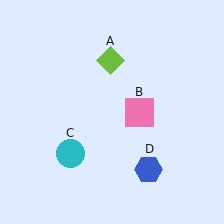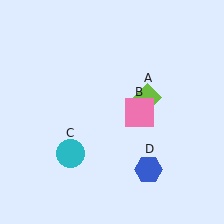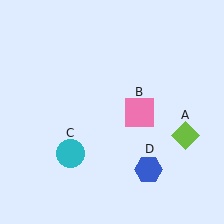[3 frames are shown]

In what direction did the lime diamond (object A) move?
The lime diamond (object A) moved down and to the right.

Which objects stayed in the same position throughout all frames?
Pink square (object B) and cyan circle (object C) and blue hexagon (object D) remained stationary.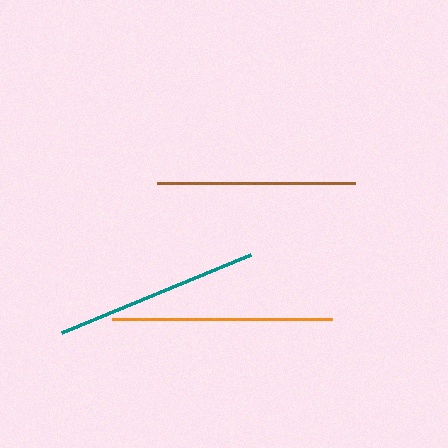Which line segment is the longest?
The orange line is the longest at approximately 219 pixels.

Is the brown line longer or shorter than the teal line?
The teal line is longer than the brown line.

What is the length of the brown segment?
The brown segment is approximately 198 pixels long.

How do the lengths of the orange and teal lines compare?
The orange and teal lines are approximately the same length.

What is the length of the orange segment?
The orange segment is approximately 219 pixels long.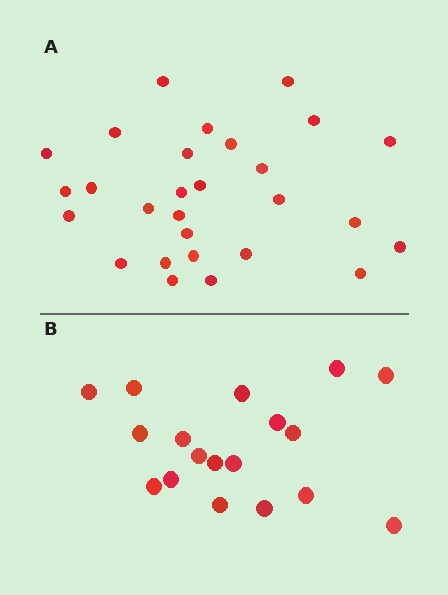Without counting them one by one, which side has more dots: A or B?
Region A (the top region) has more dots.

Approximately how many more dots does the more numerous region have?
Region A has roughly 10 or so more dots than region B.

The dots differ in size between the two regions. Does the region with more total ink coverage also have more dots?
No. Region B has more total ink coverage because its dots are larger, but region A actually contains more individual dots. Total area can be misleading — the number of items is what matters here.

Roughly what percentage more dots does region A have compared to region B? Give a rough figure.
About 55% more.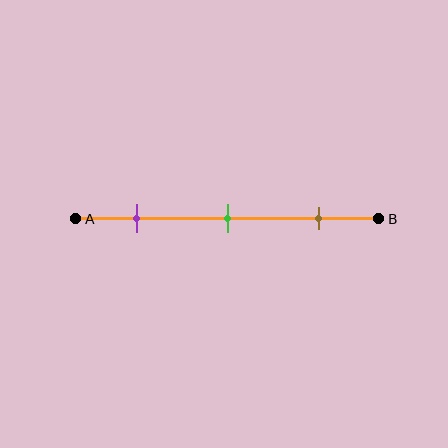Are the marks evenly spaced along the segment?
Yes, the marks are approximately evenly spaced.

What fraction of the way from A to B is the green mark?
The green mark is approximately 50% (0.5) of the way from A to B.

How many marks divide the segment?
There are 3 marks dividing the segment.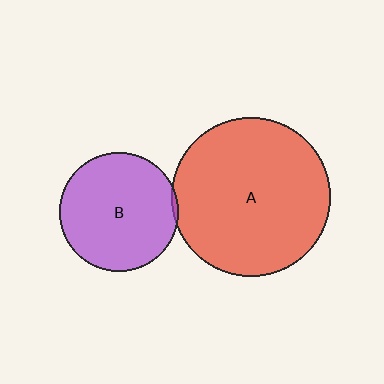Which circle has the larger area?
Circle A (red).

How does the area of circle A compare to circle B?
Approximately 1.8 times.